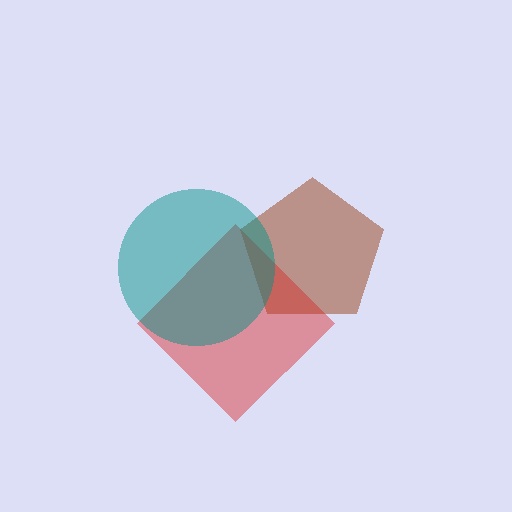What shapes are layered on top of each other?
The layered shapes are: a brown pentagon, a red diamond, a teal circle.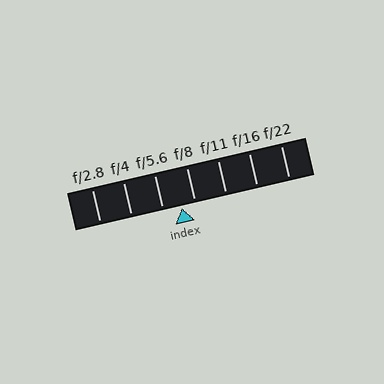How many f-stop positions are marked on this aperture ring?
There are 7 f-stop positions marked.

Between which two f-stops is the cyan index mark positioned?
The index mark is between f/5.6 and f/8.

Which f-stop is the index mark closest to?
The index mark is closest to f/8.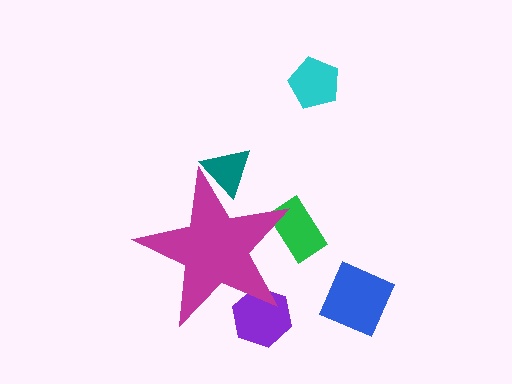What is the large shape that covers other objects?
A magenta star.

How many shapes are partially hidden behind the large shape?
3 shapes are partially hidden.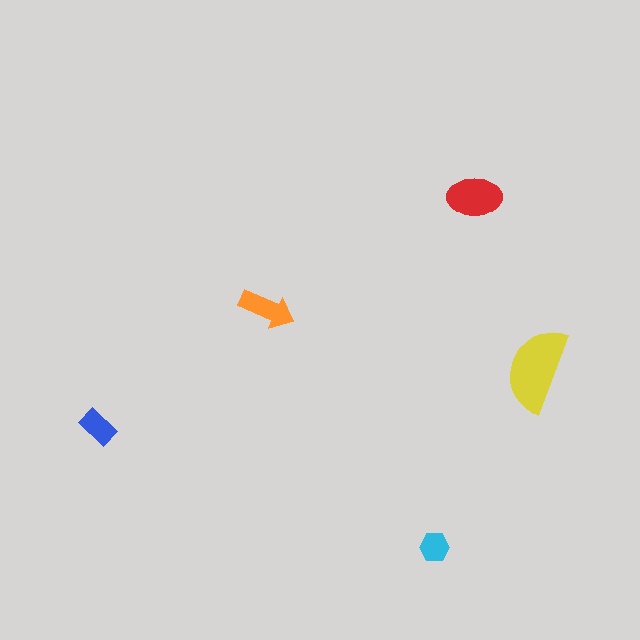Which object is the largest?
The yellow semicircle.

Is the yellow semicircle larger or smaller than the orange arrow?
Larger.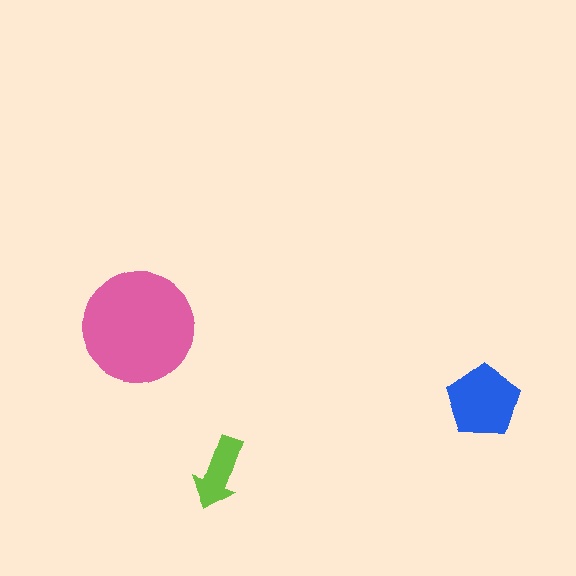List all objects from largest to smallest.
The pink circle, the blue pentagon, the lime arrow.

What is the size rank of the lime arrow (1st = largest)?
3rd.